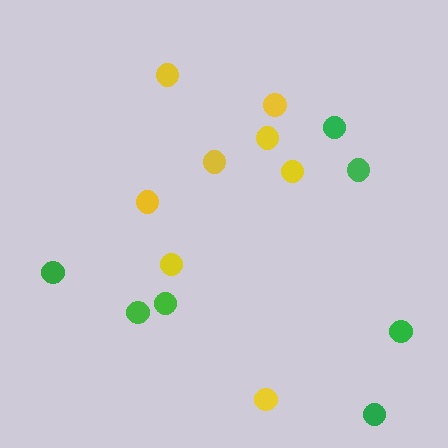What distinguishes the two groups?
There are 2 groups: one group of green circles (7) and one group of yellow circles (8).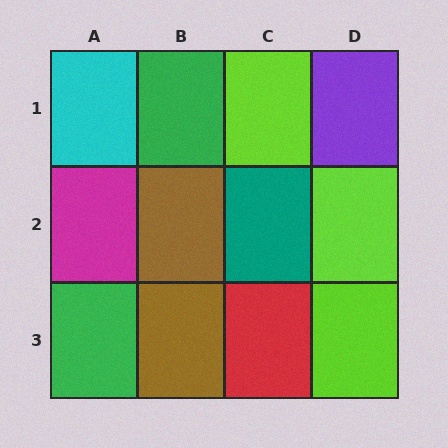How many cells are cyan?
1 cell is cyan.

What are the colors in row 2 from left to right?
Magenta, brown, teal, lime.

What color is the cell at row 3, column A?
Green.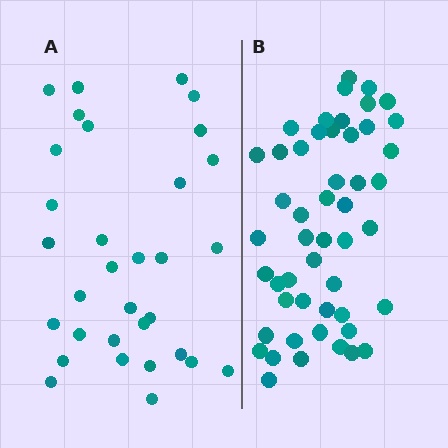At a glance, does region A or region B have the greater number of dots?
Region B (the right region) has more dots.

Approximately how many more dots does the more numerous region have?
Region B has approximately 20 more dots than region A.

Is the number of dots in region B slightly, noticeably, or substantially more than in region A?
Region B has substantially more. The ratio is roughly 1.6 to 1.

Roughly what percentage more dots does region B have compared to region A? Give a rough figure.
About 55% more.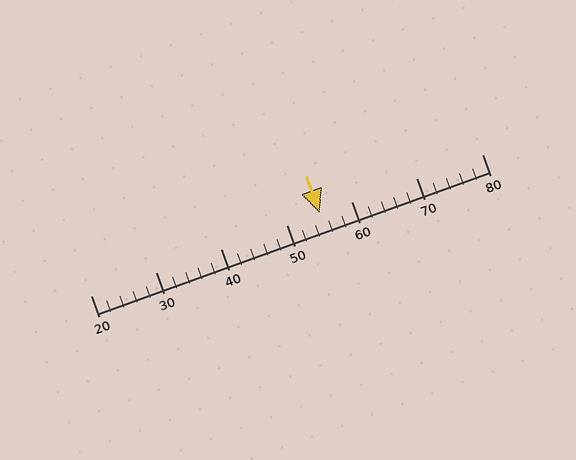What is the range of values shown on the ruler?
The ruler shows values from 20 to 80.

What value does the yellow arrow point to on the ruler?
The yellow arrow points to approximately 55.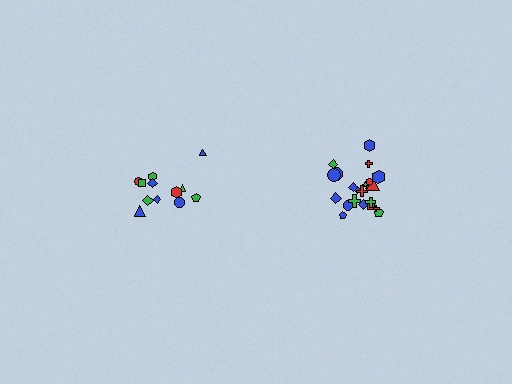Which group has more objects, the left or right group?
The right group.